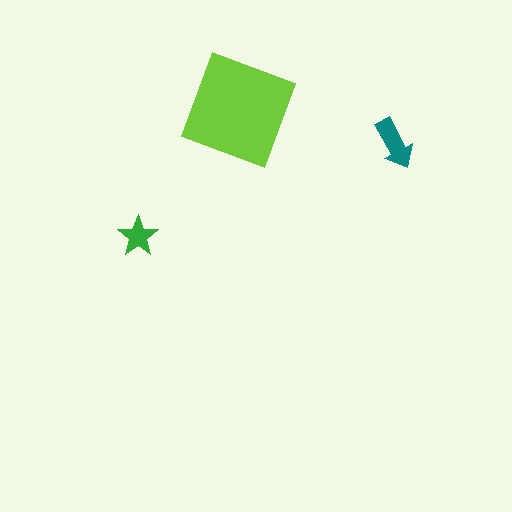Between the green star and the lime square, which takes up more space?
The lime square.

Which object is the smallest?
The green star.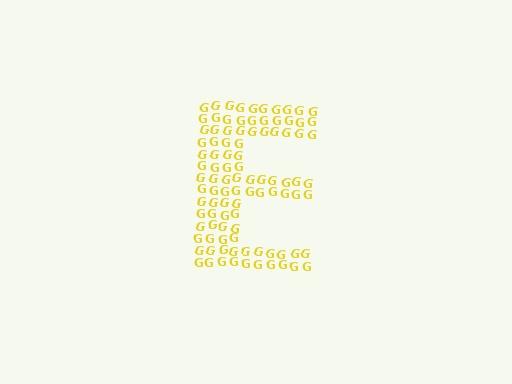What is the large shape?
The large shape is the letter E.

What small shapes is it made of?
It is made of small letter G's.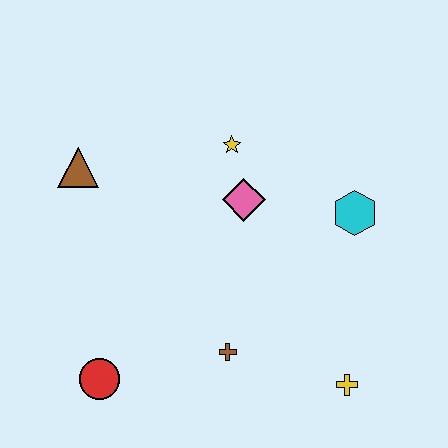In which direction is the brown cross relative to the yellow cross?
The brown cross is to the left of the yellow cross.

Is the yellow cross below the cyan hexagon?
Yes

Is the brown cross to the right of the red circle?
Yes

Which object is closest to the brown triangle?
The yellow star is closest to the brown triangle.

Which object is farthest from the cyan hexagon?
The red circle is farthest from the cyan hexagon.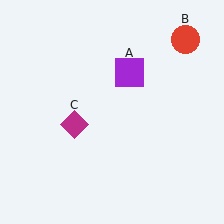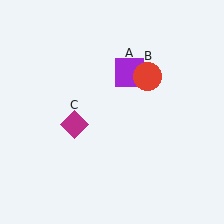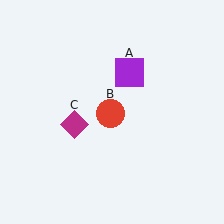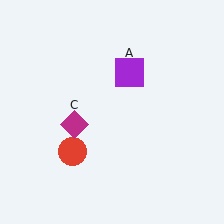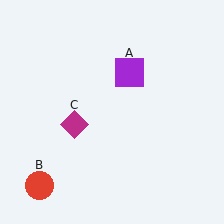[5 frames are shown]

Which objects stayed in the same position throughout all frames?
Purple square (object A) and magenta diamond (object C) remained stationary.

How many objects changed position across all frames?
1 object changed position: red circle (object B).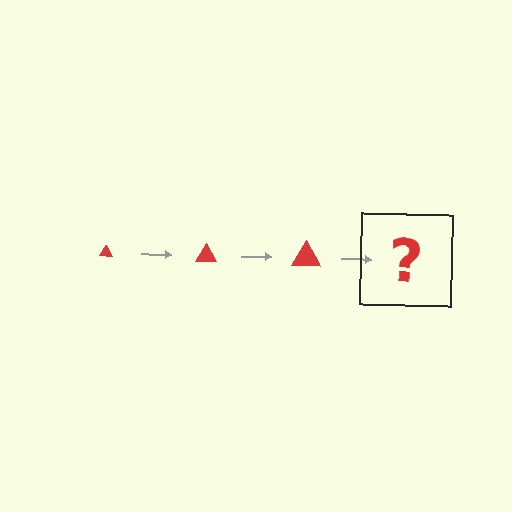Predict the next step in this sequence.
The next step is a red triangle, larger than the previous one.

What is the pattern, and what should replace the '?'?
The pattern is that the triangle gets progressively larger each step. The '?' should be a red triangle, larger than the previous one.